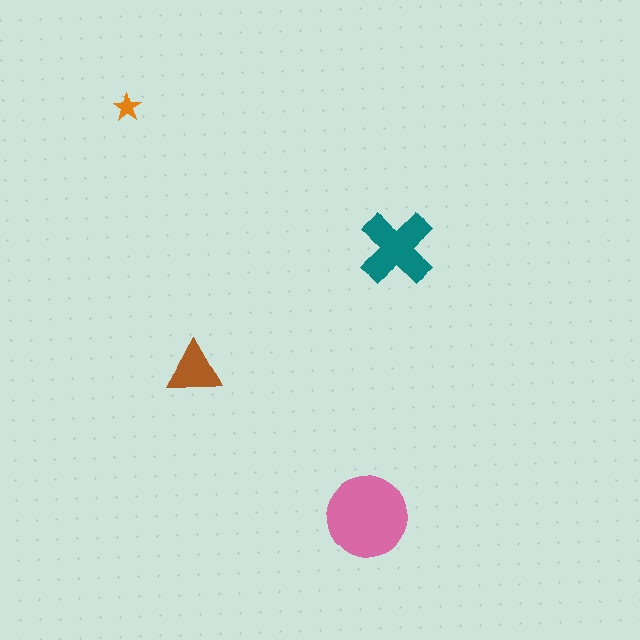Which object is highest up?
The orange star is topmost.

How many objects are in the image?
There are 4 objects in the image.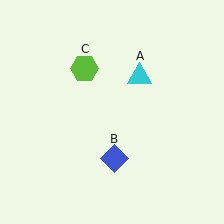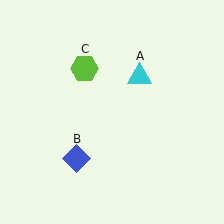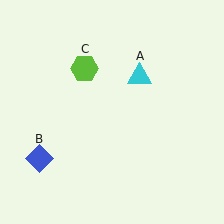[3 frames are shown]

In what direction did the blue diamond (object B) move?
The blue diamond (object B) moved left.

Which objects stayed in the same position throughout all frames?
Cyan triangle (object A) and lime hexagon (object C) remained stationary.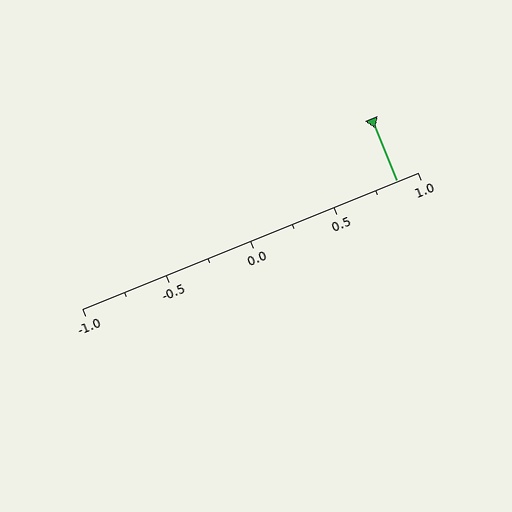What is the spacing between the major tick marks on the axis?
The major ticks are spaced 0.5 apart.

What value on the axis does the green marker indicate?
The marker indicates approximately 0.88.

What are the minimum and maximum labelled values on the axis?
The axis runs from -1.0 to 1.0.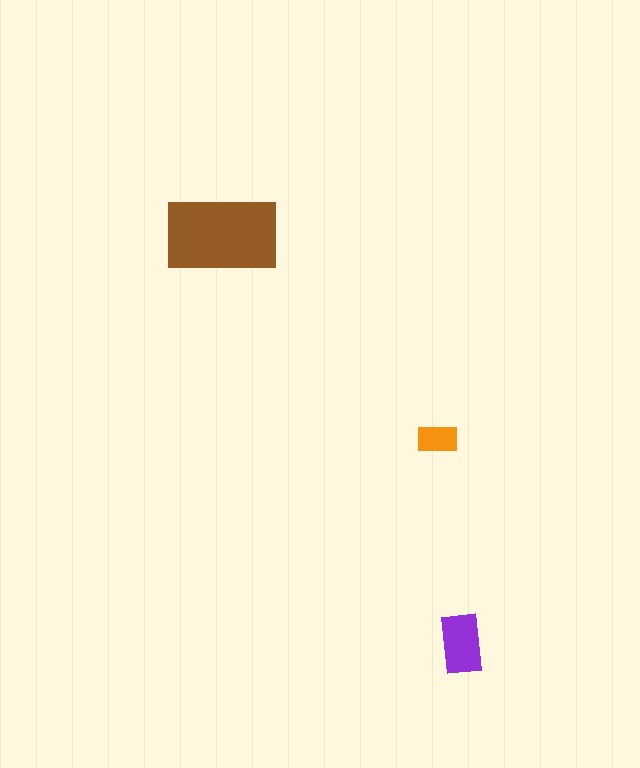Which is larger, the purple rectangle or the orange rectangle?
The purple one.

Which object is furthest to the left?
The brown rectangle is leftmost.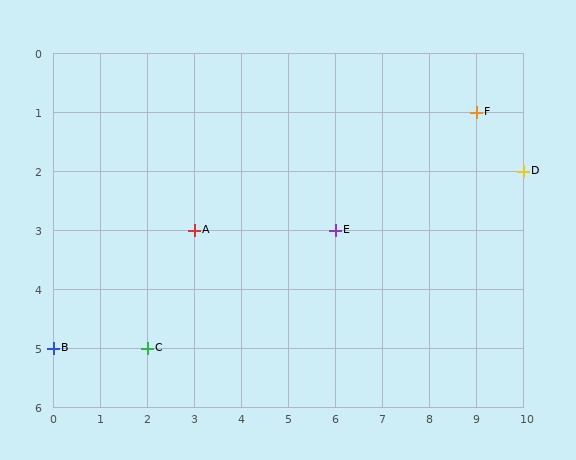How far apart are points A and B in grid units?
Points A and B are 3 columns and 2 rows apart (about 3.6 grid units diagonally).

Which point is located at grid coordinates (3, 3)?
Point A is at (3, 3).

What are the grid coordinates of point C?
Point C is at grid coordinates (2, 5).